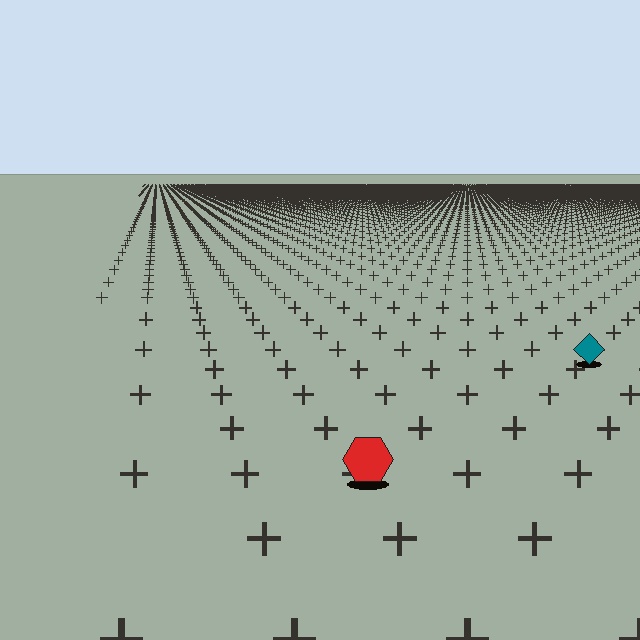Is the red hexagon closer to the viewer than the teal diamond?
Yes. The red hexagon is closer — you can tell from the texture gradient: the ground texture is coarser near it.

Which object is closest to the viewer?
The red hexagon is closest. The texture marks near it are larger and more spread out.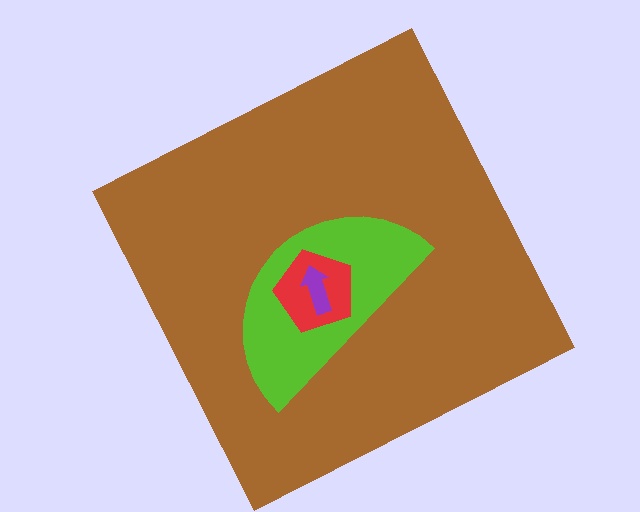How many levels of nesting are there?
4.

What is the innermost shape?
The purple arrow.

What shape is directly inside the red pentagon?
The purple arrow.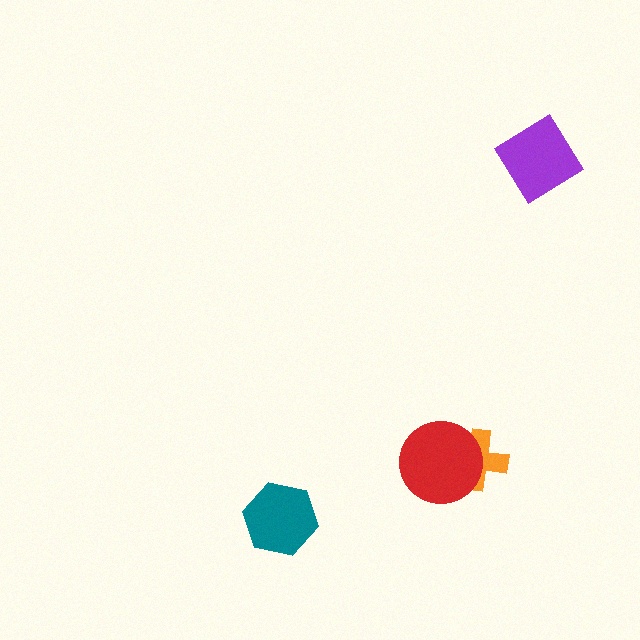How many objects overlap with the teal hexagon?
0 objects overlap with the teal hexagon.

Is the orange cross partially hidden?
Yes, it is partially covered by another shape.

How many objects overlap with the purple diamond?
0 objects overlap with the purple diamond.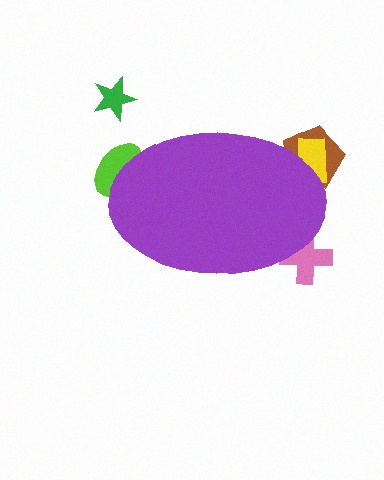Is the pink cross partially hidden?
Yes, the pink cross is partially hidden behind the purple ellipse.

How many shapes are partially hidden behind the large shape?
4 shapes are partially hidden.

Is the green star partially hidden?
No, the green star is fully visible.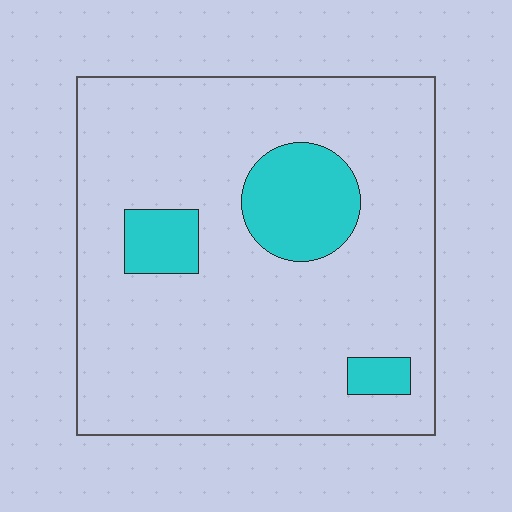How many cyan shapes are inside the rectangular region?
3.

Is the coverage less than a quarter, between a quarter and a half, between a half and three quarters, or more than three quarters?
Less than a quarter.